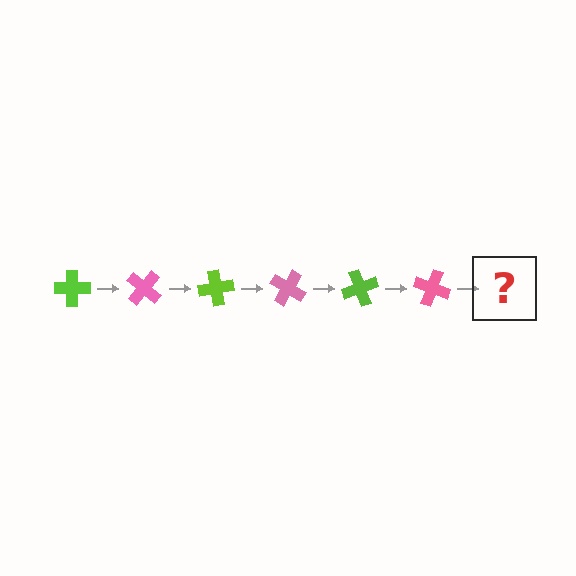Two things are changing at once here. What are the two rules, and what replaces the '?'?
The two rules are that it rotates 40 degrees each step and the color cycles through lime and pink. The '?' should be a lime cross, rotated 240 degrees from the start.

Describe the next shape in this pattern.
It should be a lime cross, rotated 240 degrees from the start.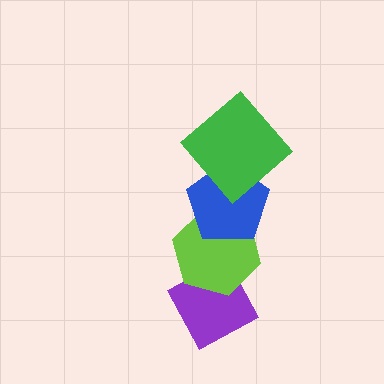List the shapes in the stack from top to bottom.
From top to bottom: the green diamond, the blue pentagon, the lime hexagon, the purple diamond.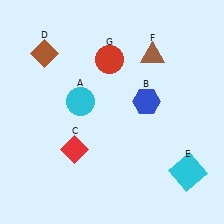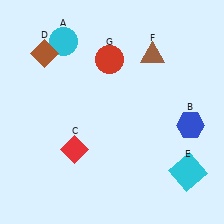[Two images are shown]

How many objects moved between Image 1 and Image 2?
2 objects moved between the two images.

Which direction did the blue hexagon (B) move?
The blue hexagon (B) moved right.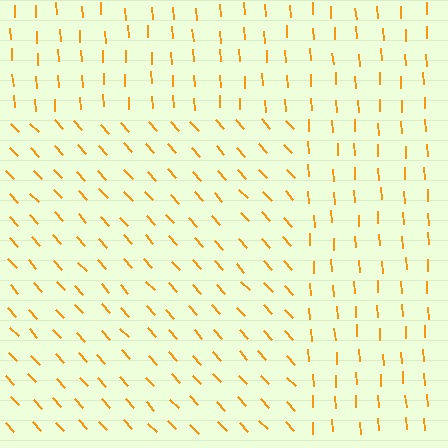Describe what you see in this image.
The image is filled with small orange line segments. A rectangle region in the image has lines oriented differently from the surrounding lines, creating a visible texture boundary.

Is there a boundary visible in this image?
Yes, there is a texture boundary formed by a change in line orientation.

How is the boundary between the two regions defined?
The boundary is defined purely by a change in line orientation (approximately 39 degrees difference). All lines are the same color and thickness.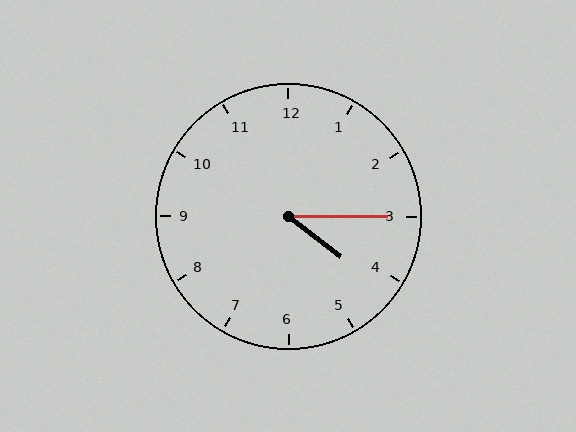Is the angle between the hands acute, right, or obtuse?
It is acute.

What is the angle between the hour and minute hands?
Approximately 38 degrees.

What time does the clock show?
4:15.